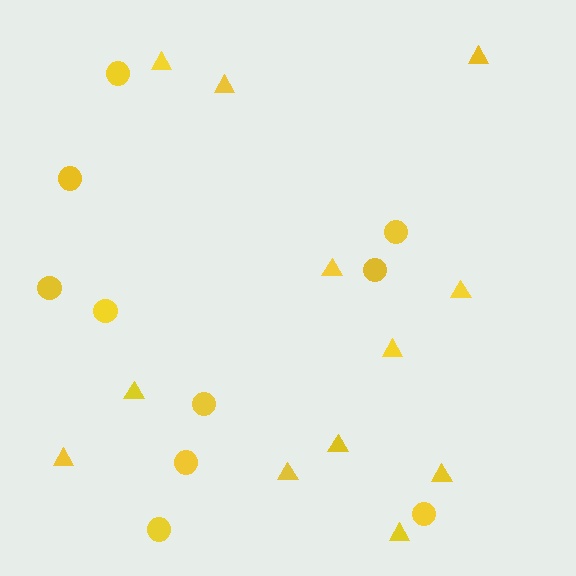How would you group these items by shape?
There are 2 groups: one group of circles (10) and one group of triangles (12).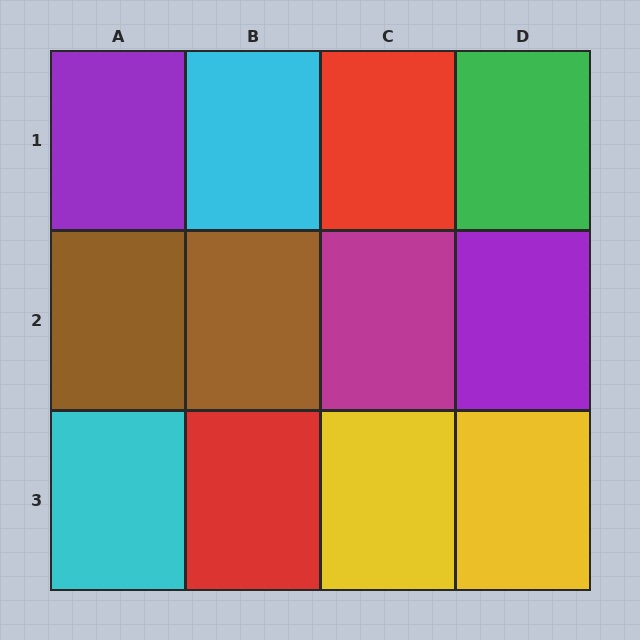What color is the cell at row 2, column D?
Purple.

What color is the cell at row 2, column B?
Brown.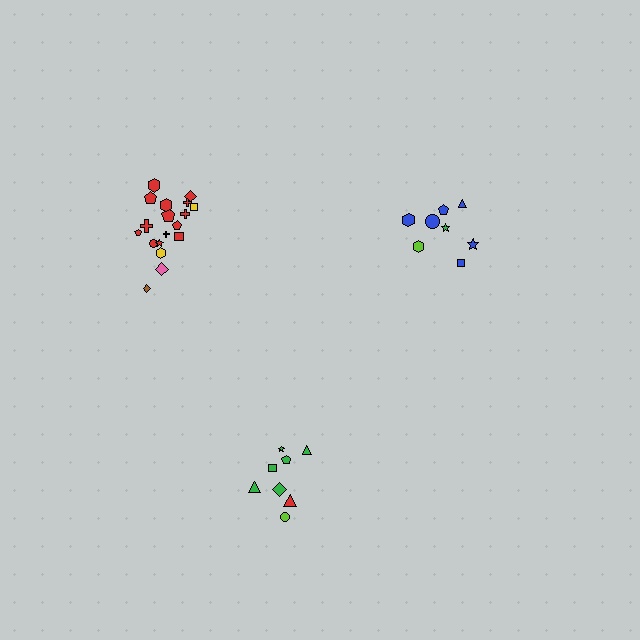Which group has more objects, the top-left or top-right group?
The top-left group.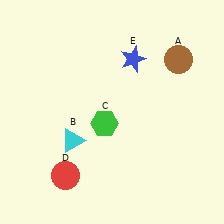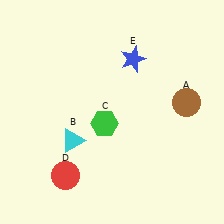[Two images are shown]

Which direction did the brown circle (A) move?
The brown circle (A) moved down.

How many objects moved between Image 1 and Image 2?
1 object moved between the two images.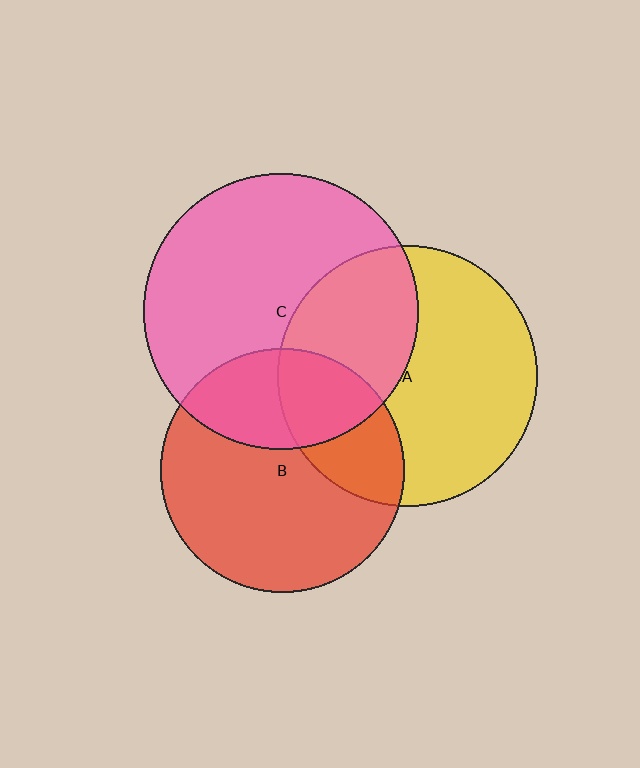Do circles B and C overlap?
Yes.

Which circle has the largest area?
Circle C (pink).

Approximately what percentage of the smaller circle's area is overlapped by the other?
Approximately 30%.